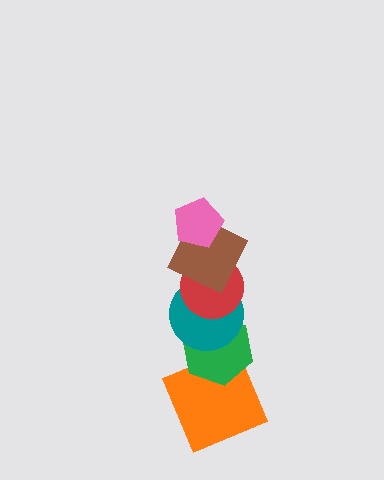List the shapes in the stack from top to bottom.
From top to bottom: the pink pentagon, the brown square, the red circle, the teal circle, the green hexagon, the orange square.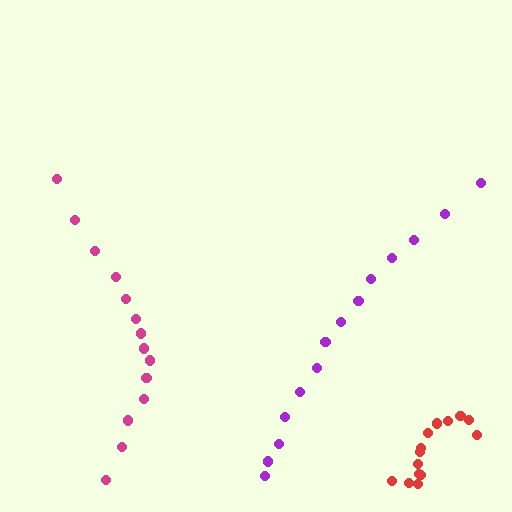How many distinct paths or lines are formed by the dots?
There are 3 distinct paths.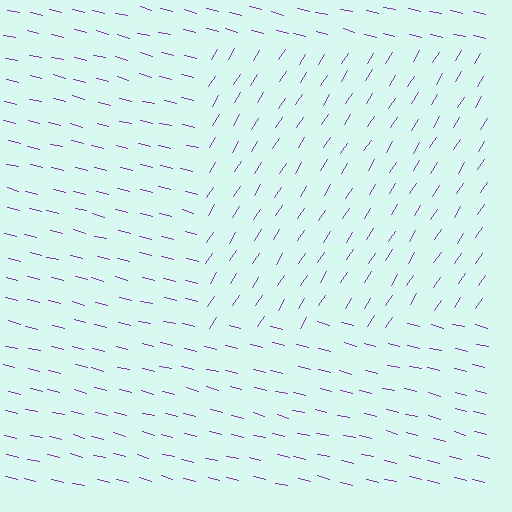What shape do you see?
I see a rectangle.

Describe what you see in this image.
The image is filled with small purple line segments. A rectangle region in the image has lines oriented differently from the surrounding lines, creating a visible texture boundary.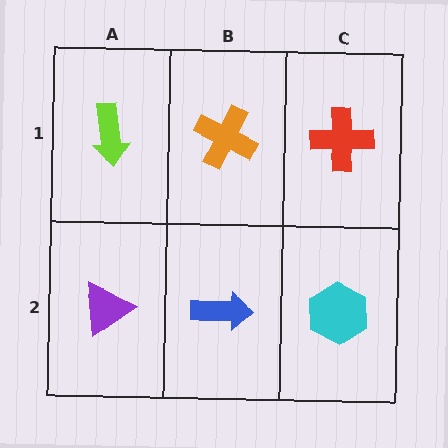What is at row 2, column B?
A blue arrow.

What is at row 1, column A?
A lime arrow.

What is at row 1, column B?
An orange cross.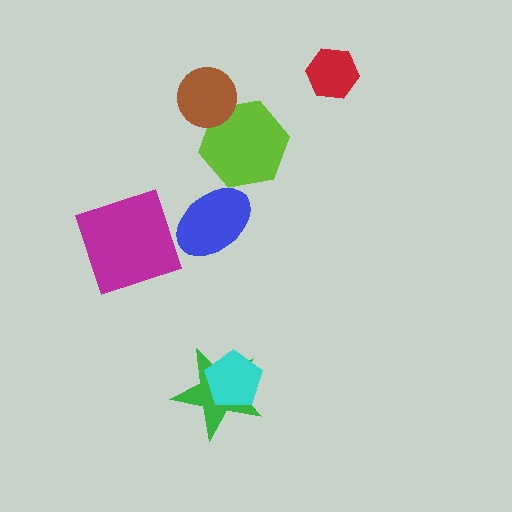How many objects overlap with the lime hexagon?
1 object overlaps with the lime hexagon.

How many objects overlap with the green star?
1 object overlaps with the green star.